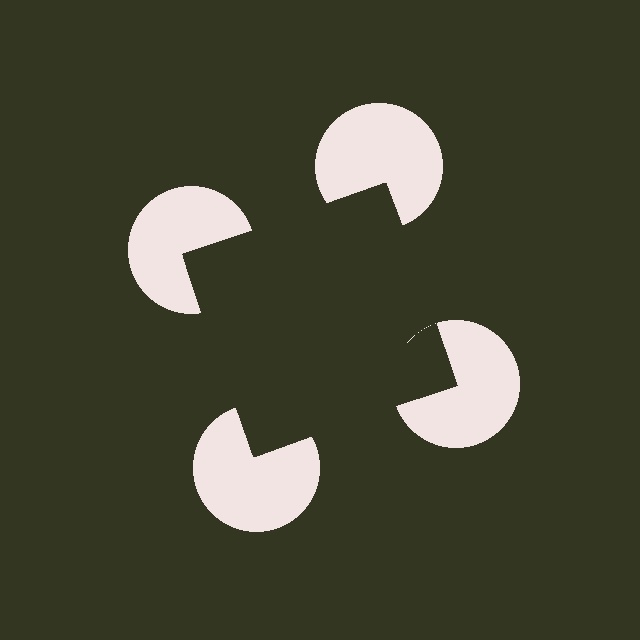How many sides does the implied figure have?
4 sides.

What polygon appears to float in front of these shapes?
An illusory square — its edges are inferred from the aligned wedge cuts in the pac-man discs, not physically drawn.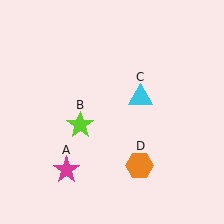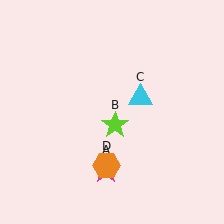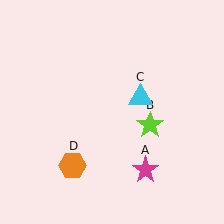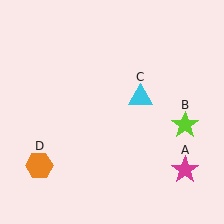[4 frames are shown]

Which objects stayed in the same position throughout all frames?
Cyan triangle (object C) remained stationary.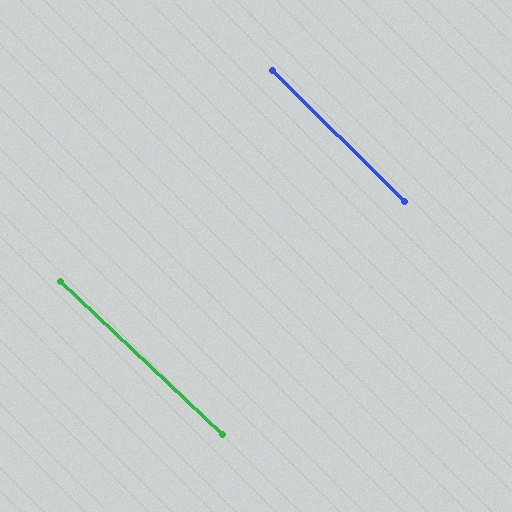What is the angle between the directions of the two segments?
Approximately 1 degree.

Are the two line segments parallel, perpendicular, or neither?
Parallel — their directions differ by only 1.5°.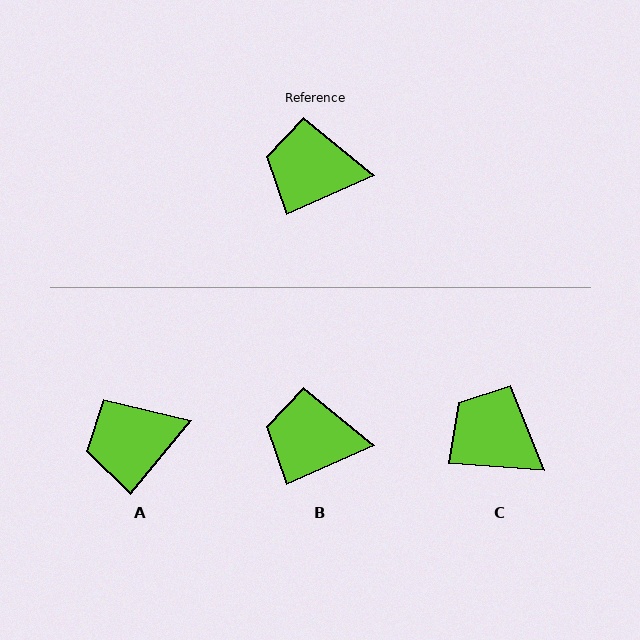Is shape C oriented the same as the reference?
No, it is off by about 29 degrees.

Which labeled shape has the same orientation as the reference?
B.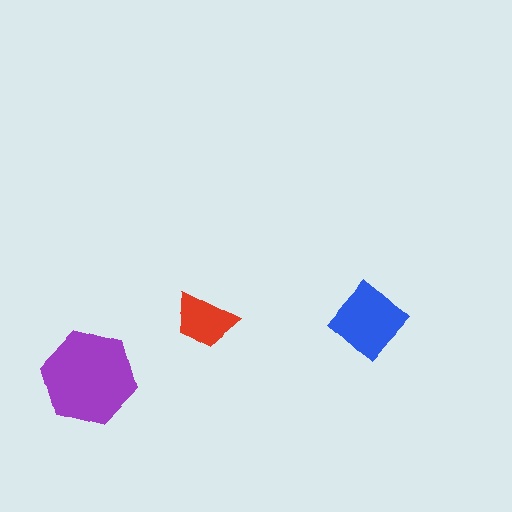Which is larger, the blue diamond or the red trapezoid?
The blue diamond.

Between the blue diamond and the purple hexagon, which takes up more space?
The purple hexagon.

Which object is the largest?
The purple hexagon.